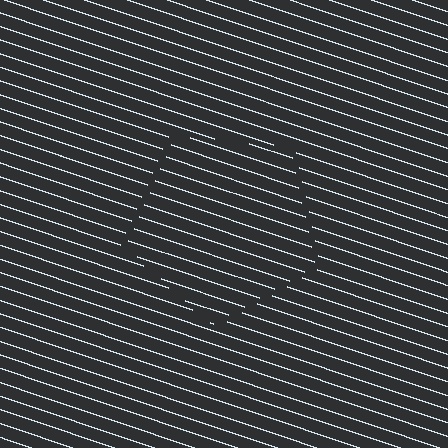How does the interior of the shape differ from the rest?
The interior of the shape contains the same grating, shifted by half a period — the contour is defined by the phase discontinuity where line-ends from the inner and outer gratings abut.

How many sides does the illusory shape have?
5 sides — the line-ends trace a pentagon.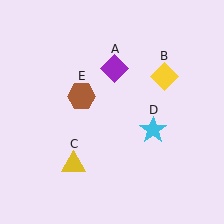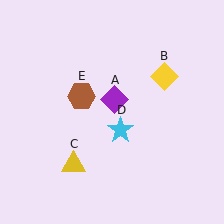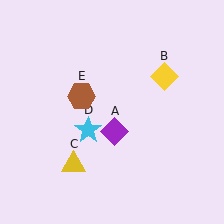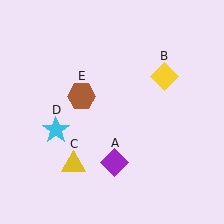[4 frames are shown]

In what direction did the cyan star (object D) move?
The cyan star (object D) moved left.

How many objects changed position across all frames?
2 objects changed position: purple diamond (object A), cyan star (object D).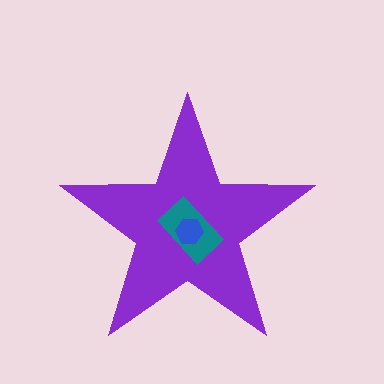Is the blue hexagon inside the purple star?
Yes.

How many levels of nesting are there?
3.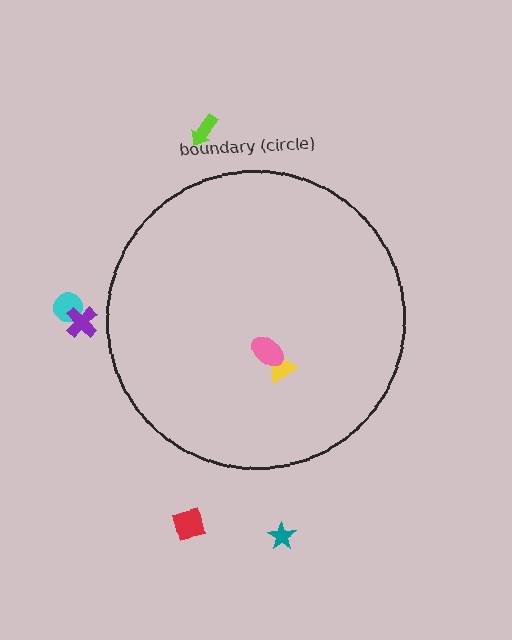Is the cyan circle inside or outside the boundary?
Outside.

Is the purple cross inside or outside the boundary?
Outside.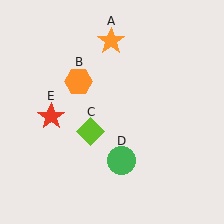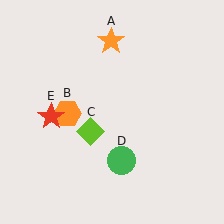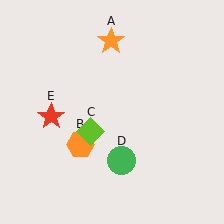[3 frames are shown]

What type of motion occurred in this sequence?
The orange hexagon (object B) rotated counterclockwise around the center of the scene.